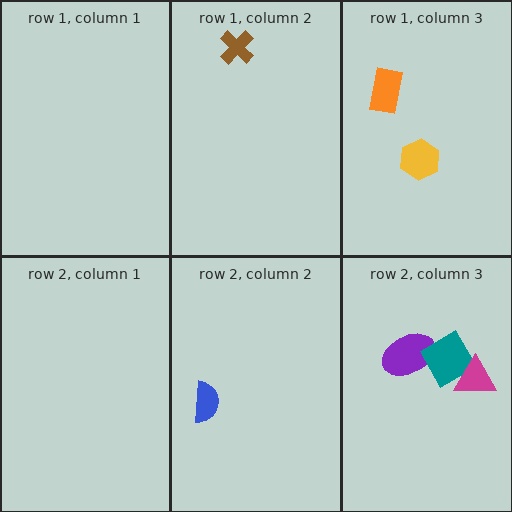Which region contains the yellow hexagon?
The row 1, column 3 region.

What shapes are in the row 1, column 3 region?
The yellow hexagon, the orange rectangle.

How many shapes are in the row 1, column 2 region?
1.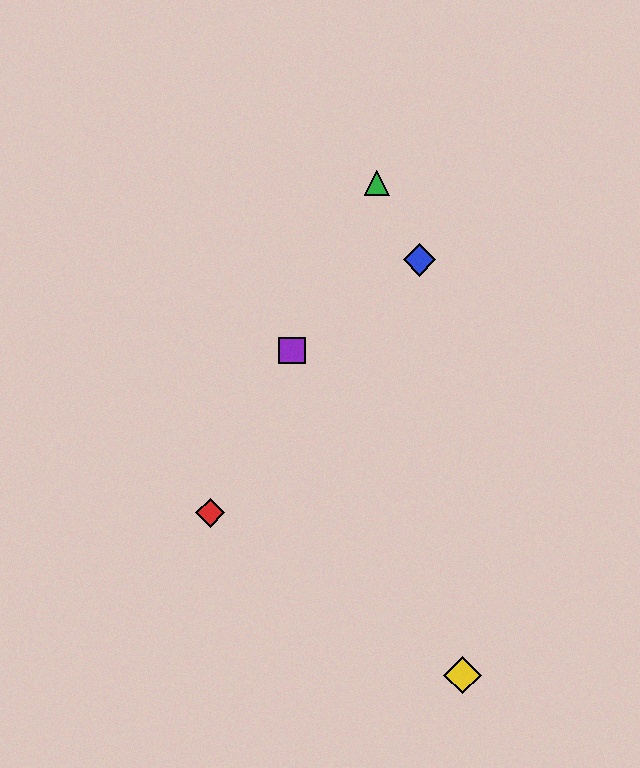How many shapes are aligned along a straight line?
3 shapes (the red diamond, the green triangle, the purple square) are aligned along a straight line.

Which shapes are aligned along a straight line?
The red diamond, the green triangle, the purple square are aligned along a straight line.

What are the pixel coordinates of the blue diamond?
The blue diamond is at (420, 260).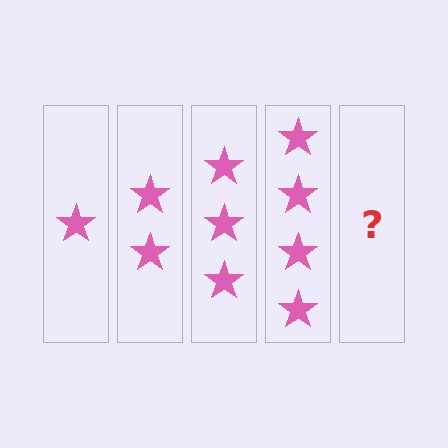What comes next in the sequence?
The next element should be 5 stars.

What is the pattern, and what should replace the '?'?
The pattern is that each step adds one more star. The '?' should be 5 stars.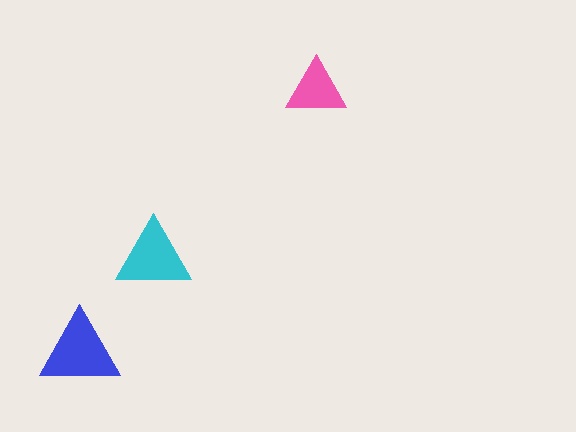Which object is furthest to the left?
The blue triangle is leftmost.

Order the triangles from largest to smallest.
the blue one, the cyan one, the pink one.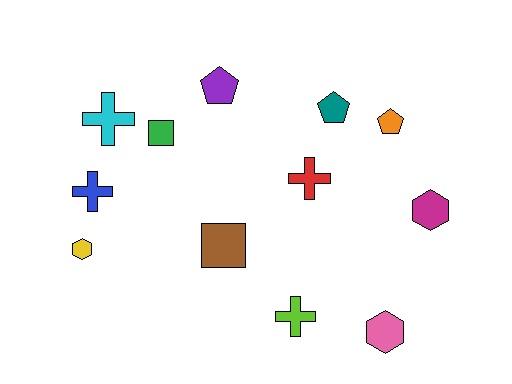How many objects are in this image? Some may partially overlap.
There are 12 objects.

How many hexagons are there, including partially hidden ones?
There are 3 hexagons.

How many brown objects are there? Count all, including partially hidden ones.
There is 1 brown object.